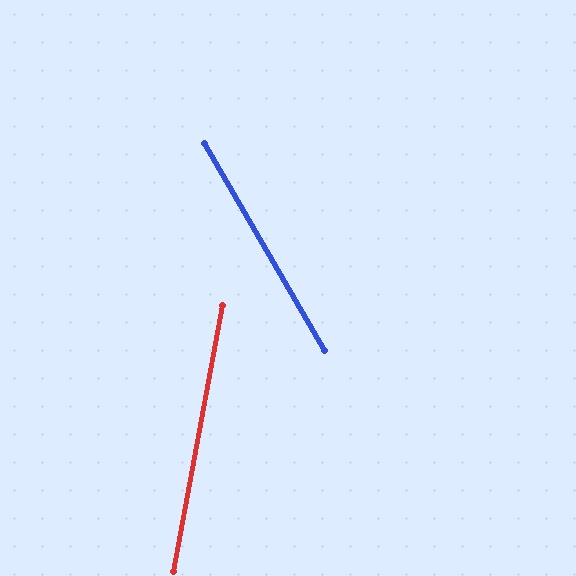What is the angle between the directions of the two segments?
Approximately 40 degrees.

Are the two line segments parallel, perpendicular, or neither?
Neither parallel nor perpendicular — they differ by about 40°.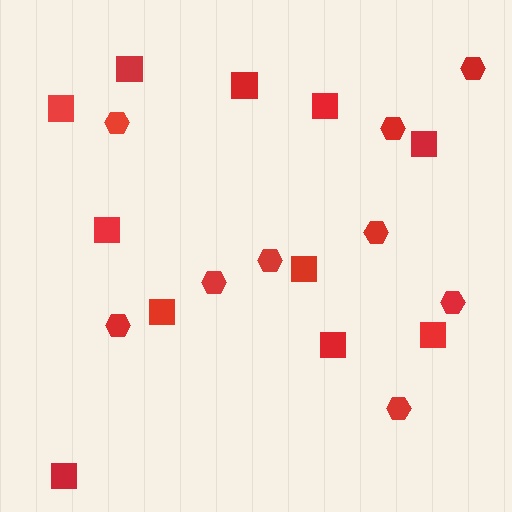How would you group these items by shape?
There are 2 groups: one group of hexagons (9) and one group of squares (11).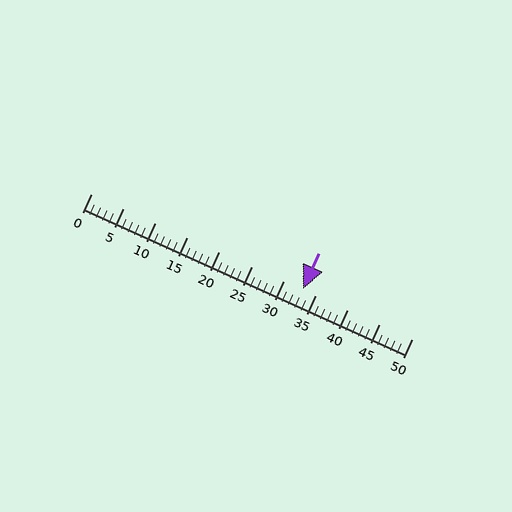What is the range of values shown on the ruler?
The ruler shows values from 0 to 50.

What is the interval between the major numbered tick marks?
The major tick marks are spaced 5 units apart.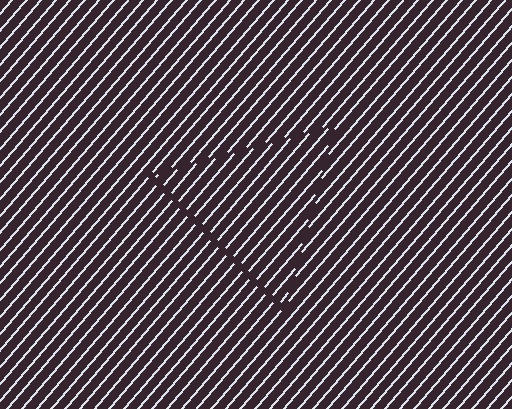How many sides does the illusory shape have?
3 sides — the line-ends trace a triangle.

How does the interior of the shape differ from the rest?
The interior of the shape contains the same grating, shifted by half a period — the contour is defined by the phase discontinuity where line-ends from the inner and outer gratings abut.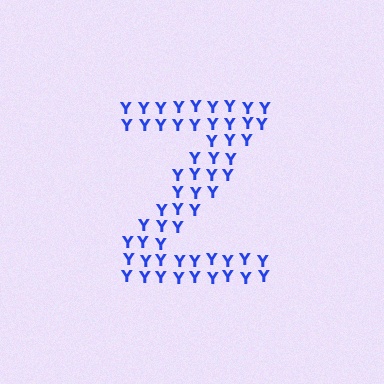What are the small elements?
The small elements are letter Y's.